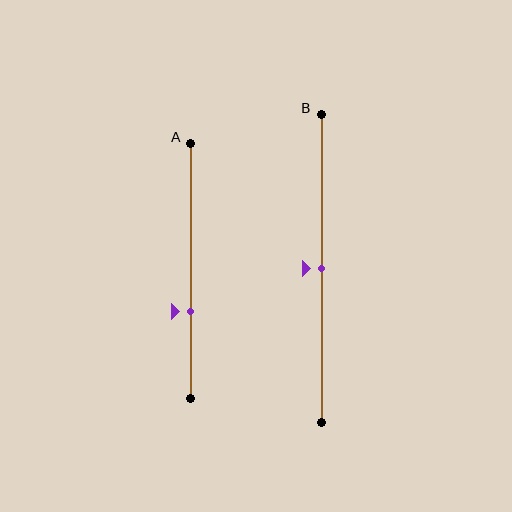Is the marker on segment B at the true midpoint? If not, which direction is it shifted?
Yes, the marker on segment B is at the true midpoint.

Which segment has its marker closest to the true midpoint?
Segment B has its marker closest to the true midpoint.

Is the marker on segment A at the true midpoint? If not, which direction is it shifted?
No, the marker on segment A is shifted downward by about 16% of the segment length.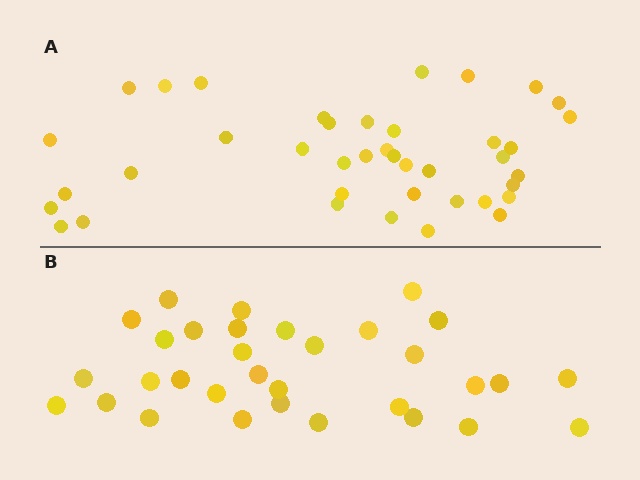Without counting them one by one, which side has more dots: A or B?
Region A (the top region) has more dots.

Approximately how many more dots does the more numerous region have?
Region A has roughly 8 or so more dots than region B.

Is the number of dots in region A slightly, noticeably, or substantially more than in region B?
Region A has noticeably more, but not dramatically so. The ratio is roughly 1.2 to 1.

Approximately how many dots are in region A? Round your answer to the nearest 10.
About 40 dots.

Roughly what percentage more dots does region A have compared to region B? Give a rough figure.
About 25% more.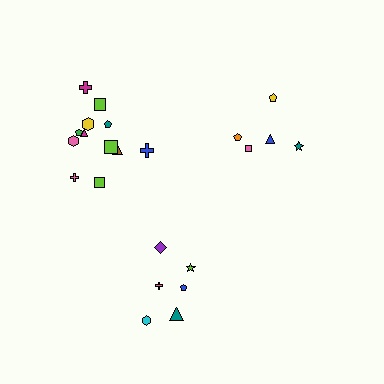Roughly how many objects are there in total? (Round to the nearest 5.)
Roughly 25 objects in total.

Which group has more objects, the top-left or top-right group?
The top-left group.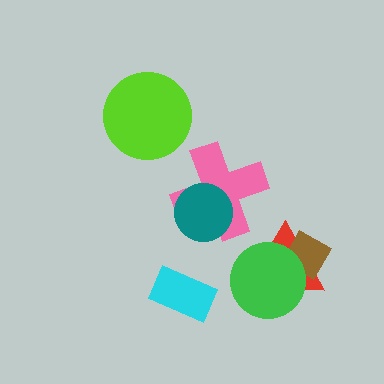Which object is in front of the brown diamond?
The green circle is in front of the brown diamond.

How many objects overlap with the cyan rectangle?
0 objects overlap with the cyan rectangle.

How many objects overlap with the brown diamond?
2 objects overlap with the brown diamond.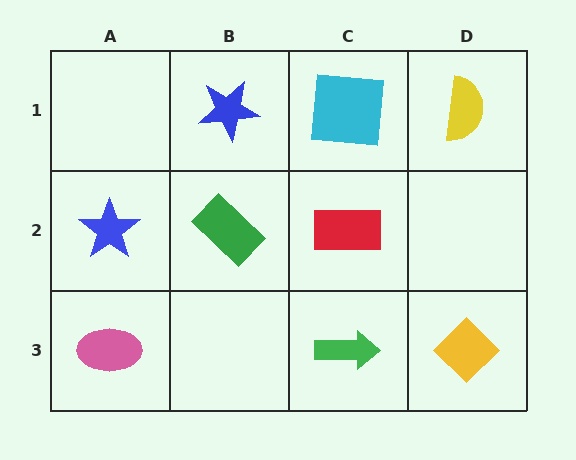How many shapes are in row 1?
3 shapes.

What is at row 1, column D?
A yellow semicircle.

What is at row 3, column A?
A pink ellipse.